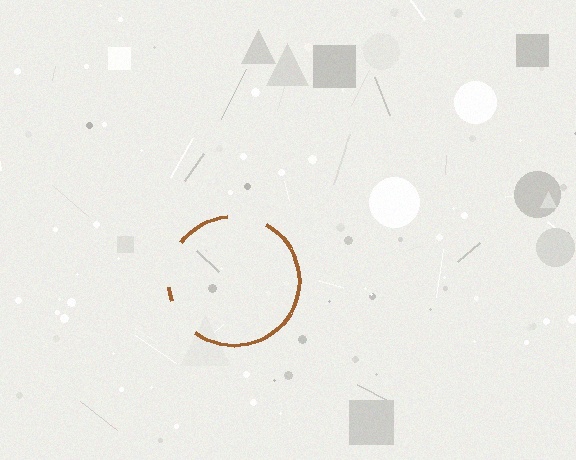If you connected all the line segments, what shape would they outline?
They would outline a circle.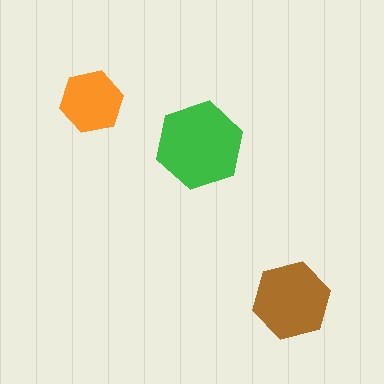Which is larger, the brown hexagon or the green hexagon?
The green one.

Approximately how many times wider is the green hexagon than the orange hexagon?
About 1.5 times wider.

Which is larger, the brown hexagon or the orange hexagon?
The brown one.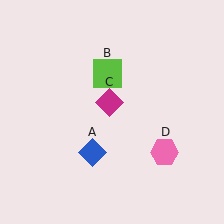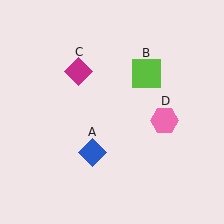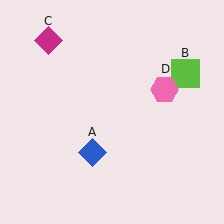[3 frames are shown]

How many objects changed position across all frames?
3 objects changed position: lime square (object B), magenta diamond (object C), pink hexagon (object D).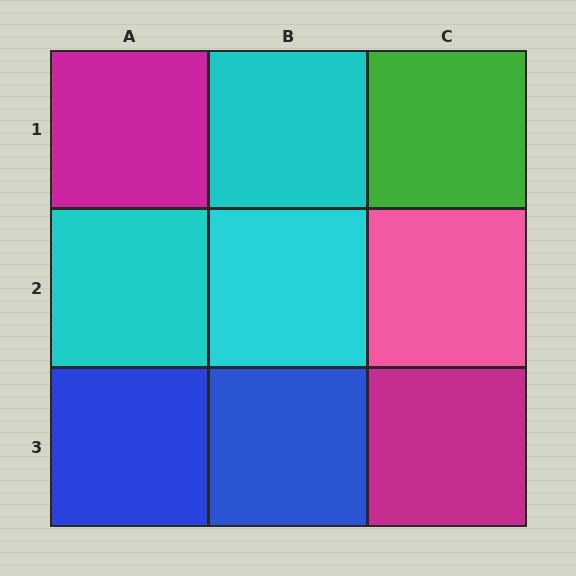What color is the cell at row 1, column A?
Magenta.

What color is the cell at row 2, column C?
Pink.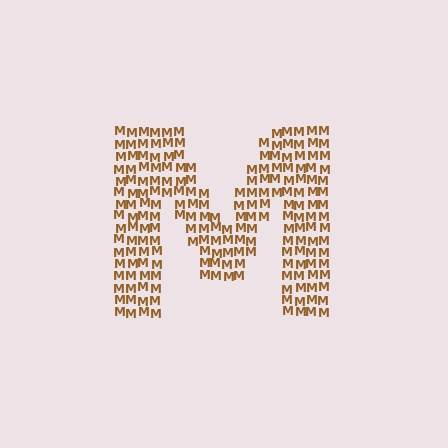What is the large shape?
The large shape is the letter M.